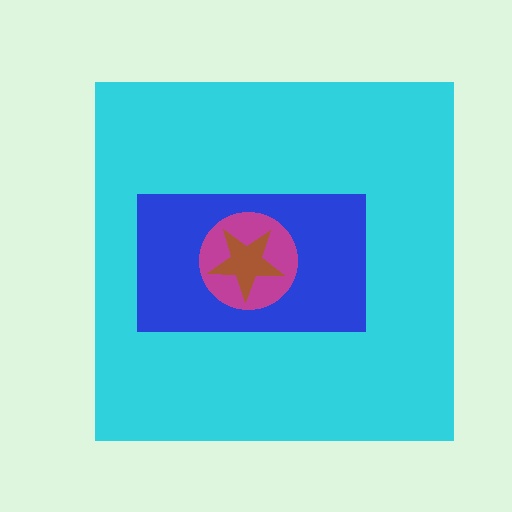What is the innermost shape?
The brown star.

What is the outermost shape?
The cyan square.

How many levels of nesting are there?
4.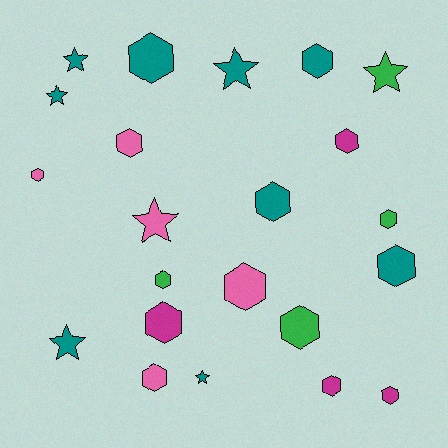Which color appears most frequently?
Teal, with 9 objects.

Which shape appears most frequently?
Hexagon, with 15 objects.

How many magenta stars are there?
There are no magenta stars.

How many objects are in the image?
There are 22 objects.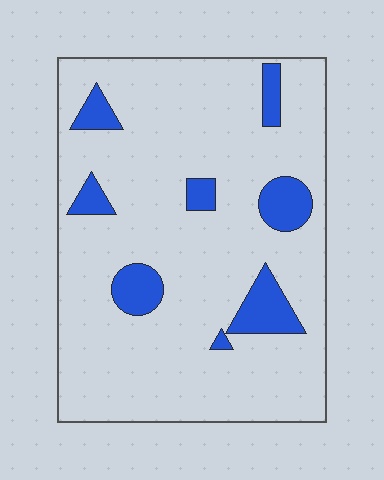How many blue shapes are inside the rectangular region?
8.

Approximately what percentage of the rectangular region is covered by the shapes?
Approximately 15%.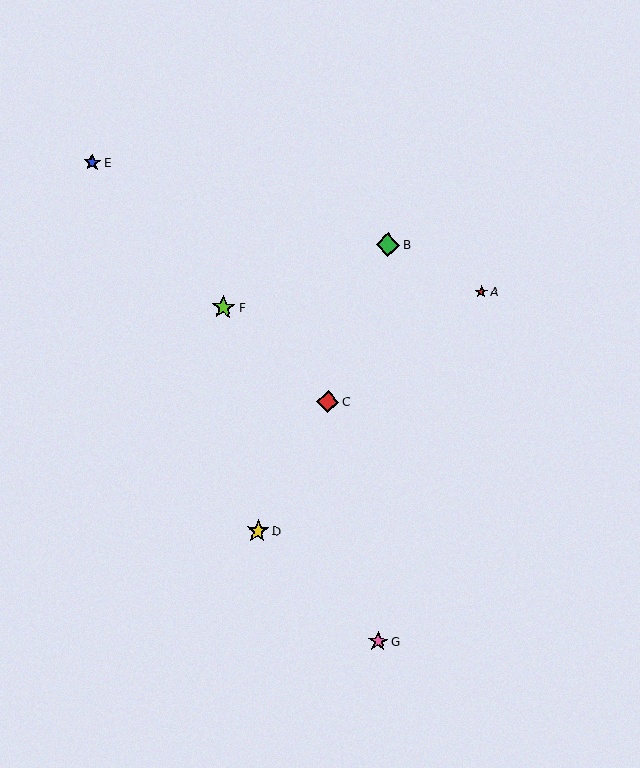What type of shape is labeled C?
Shape C is a red diamond.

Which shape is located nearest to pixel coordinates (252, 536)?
The yellow star (labeled D) at (258, 531) is nearest to that location.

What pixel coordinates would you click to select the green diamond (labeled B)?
Click at (388, 245) to select the green diamond B.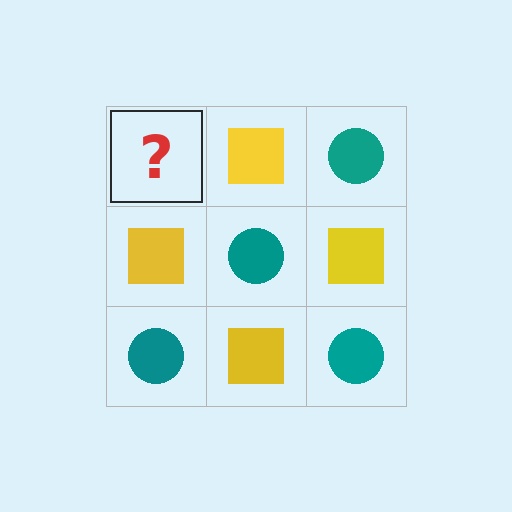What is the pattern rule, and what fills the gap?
The rule is that it alternates teal circle and yellow square in a checkerboard pattern. The gap should be filled with a teal circle.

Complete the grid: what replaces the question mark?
The question mark should be replaced with a teal circle.